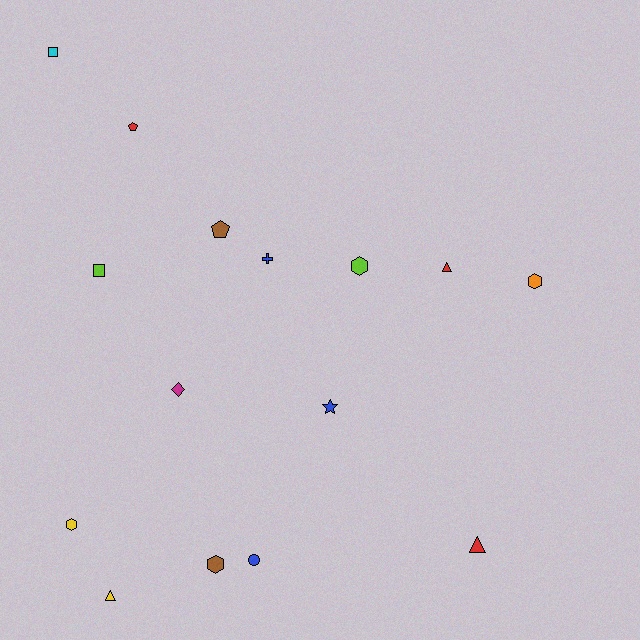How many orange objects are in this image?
There is 1 orange object.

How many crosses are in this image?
There is 1 cross.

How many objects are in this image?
There are 15 objects.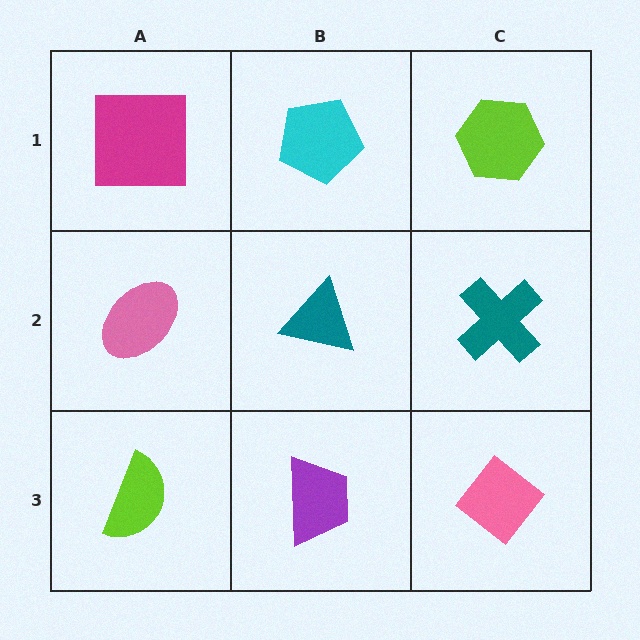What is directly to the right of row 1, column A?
A cyan pentagon.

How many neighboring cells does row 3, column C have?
2.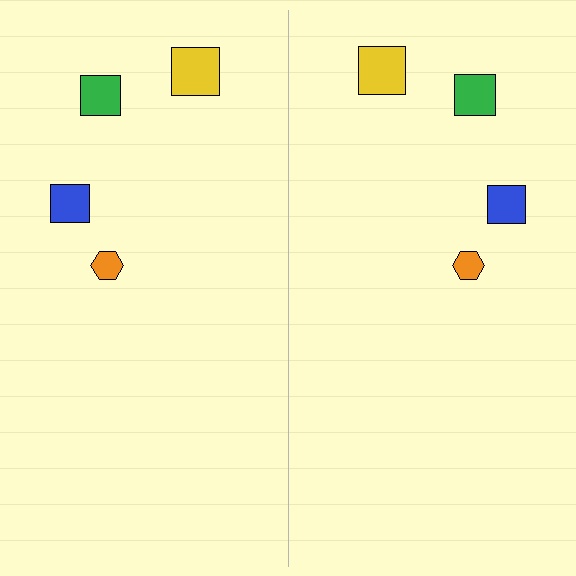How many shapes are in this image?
There are 8 shapes in this image.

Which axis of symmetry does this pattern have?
The pattern has a vertical axis of symmetry running through the center of the image.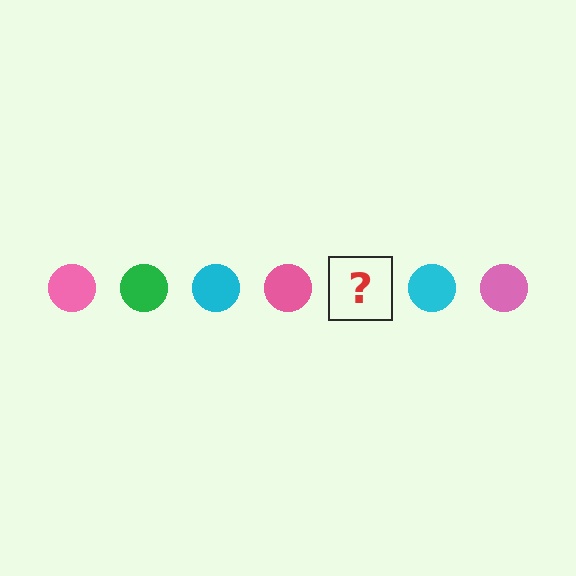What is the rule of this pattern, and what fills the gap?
The rule is that the pattern cycles through pink, green, cyan circles. The gap should be filled with a green circle.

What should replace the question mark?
The question mark should be replaced with a green circle.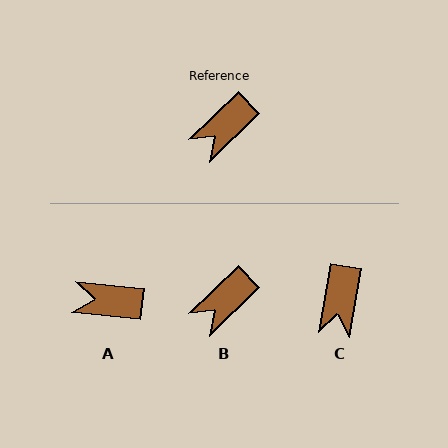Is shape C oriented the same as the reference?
No, it is off by about 36 degrees.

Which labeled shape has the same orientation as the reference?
B.